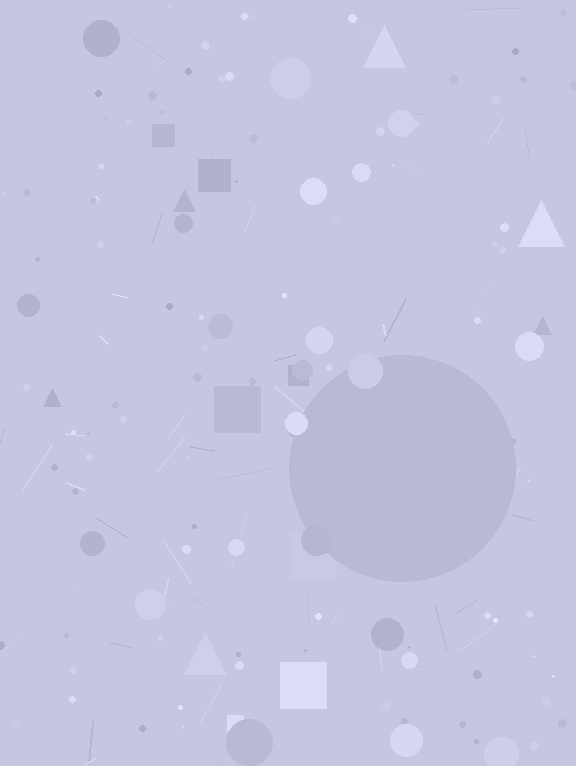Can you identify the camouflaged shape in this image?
The camouflaged shape is a circle.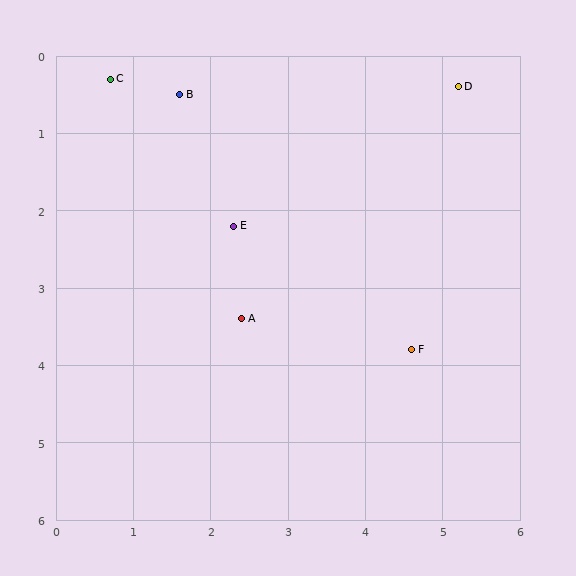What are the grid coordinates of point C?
Point C is at approximately (0.7, 0.3).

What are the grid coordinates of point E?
Point E is at approximately (2.3, 2.2).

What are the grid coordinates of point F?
Point F is at approximately (4.6, 3.8).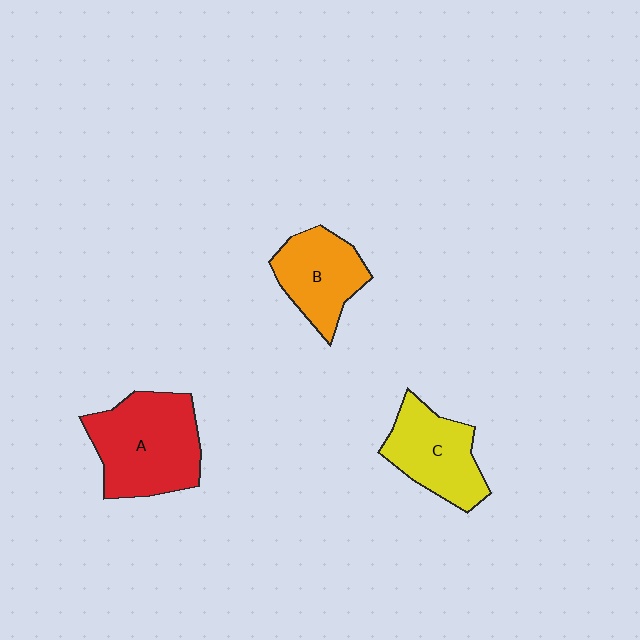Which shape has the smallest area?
Shape B (orange).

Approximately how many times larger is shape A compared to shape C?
Approximately 1.4 times.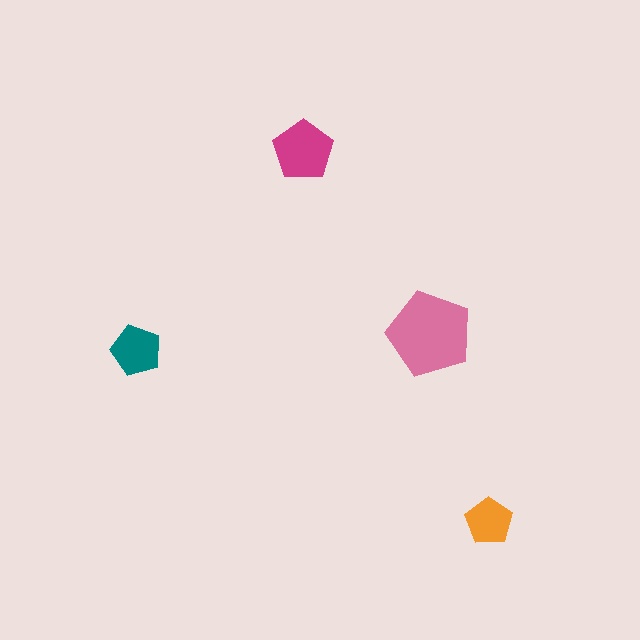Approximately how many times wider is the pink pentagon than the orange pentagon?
About 2 times wider.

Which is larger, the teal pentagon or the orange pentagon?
The teal one.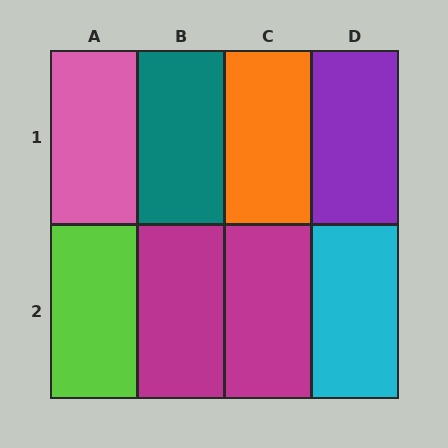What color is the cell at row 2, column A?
Lime.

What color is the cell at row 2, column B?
Magenta.